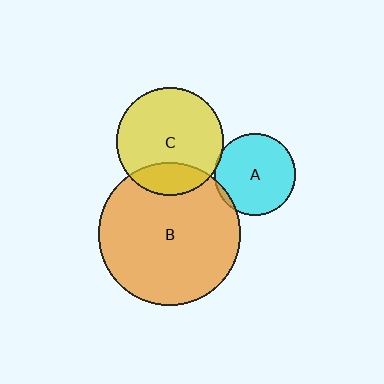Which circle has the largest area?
Circle B (orange).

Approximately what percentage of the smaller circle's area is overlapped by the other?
Approximately 5%.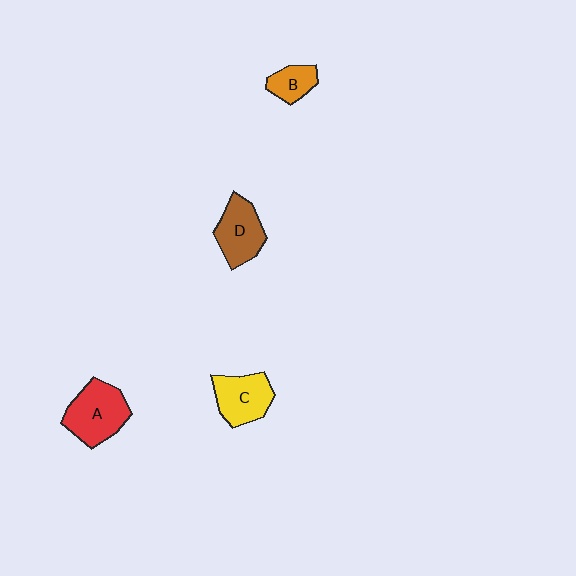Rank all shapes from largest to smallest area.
From largest to smallest: A (red), C (yellow), D (brown), B (orange).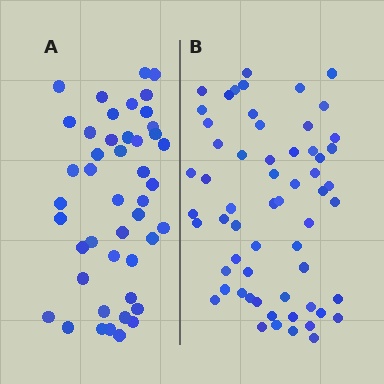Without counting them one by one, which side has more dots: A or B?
Region B (the right region) has more dots.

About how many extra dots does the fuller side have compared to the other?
Region B has approximately 15 more dots than region A.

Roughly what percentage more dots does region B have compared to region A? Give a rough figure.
About 35% more.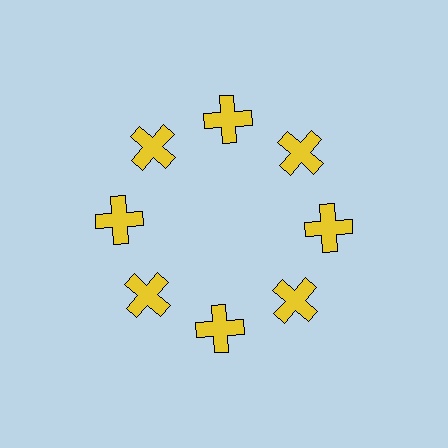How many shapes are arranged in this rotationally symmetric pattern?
There are 8 shapes, arranged in 8 groups of 1.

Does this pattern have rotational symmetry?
Yes, this pattern has 8-fold rotational symmetry. It looks the same after rotating 45 degrees around the center.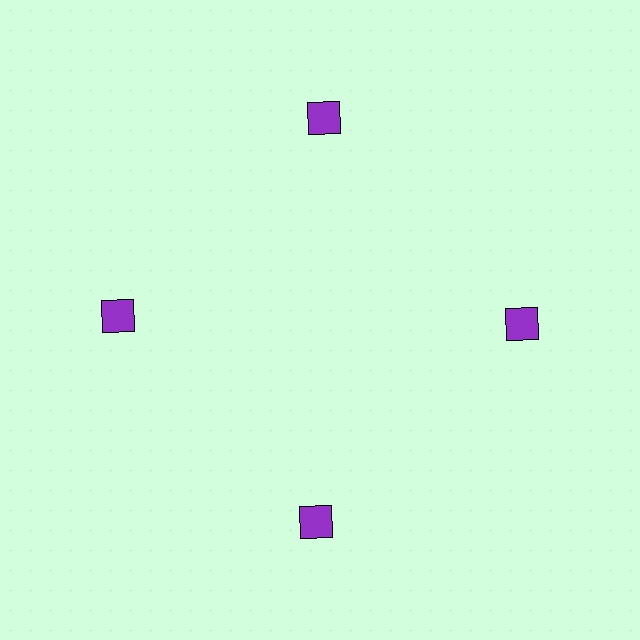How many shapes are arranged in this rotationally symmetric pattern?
There are 4 shapes, arranged in 4 groups of 1.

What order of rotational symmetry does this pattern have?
This pattern has 4-fold rotational symmetry.